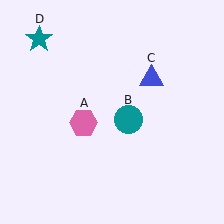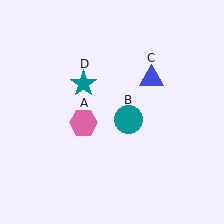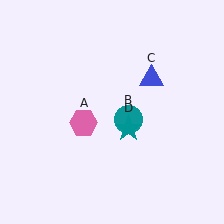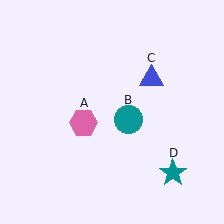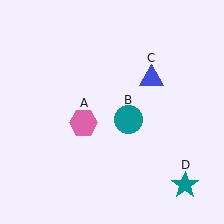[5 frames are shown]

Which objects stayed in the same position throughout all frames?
Pink hexagon (object A) and teal circle (object B) and blue triangle (object C) remained stationary.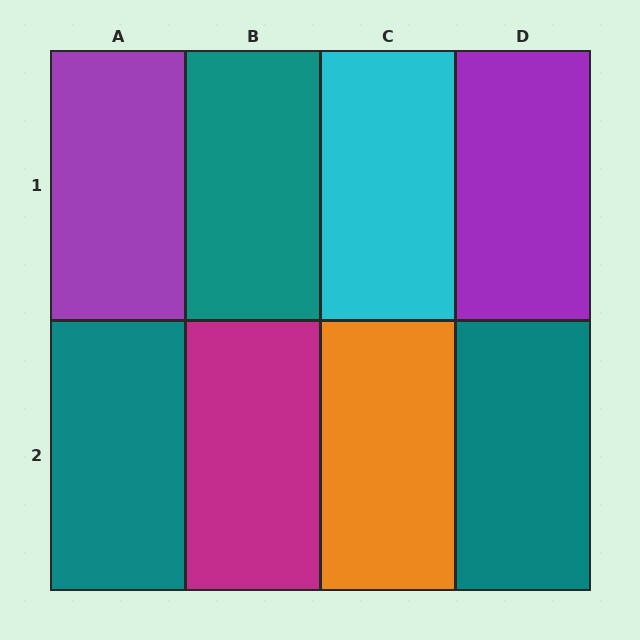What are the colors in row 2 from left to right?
Teal, magenta, orange, teal.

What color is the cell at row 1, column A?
Purple.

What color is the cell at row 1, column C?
Cyan.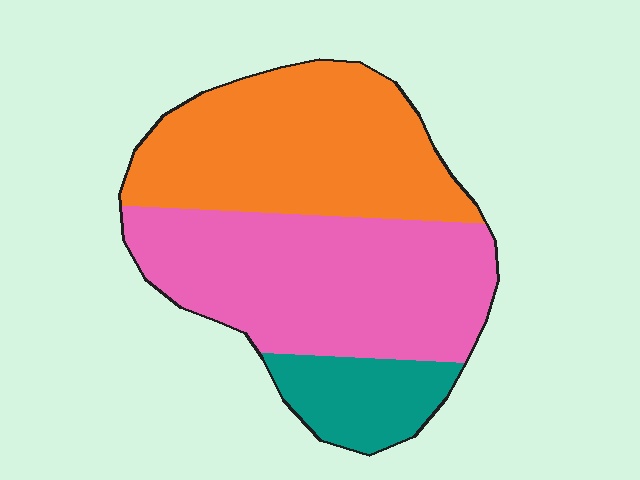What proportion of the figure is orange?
Orange covers around 40% of the figure.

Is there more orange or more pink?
Pink.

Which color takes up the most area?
Pink, at roughly 45%.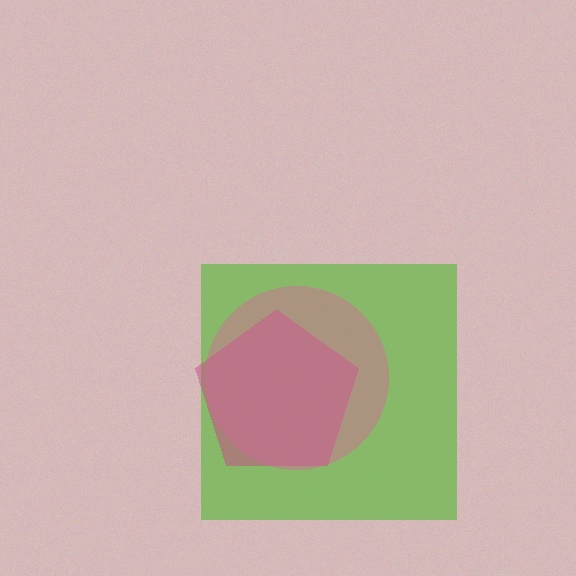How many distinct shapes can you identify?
There are 3 distinct shapes: a lime square, a magenta pentagon, a pink circle.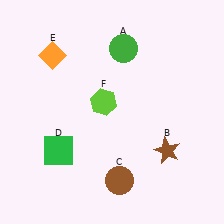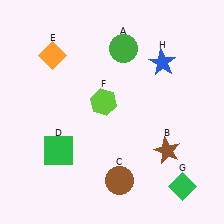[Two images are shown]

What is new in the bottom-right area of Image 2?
A green diamond (G) was added in the bottom-right area of Image 2.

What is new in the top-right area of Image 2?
A blue star (H) was added in the top-right area of Image 2.